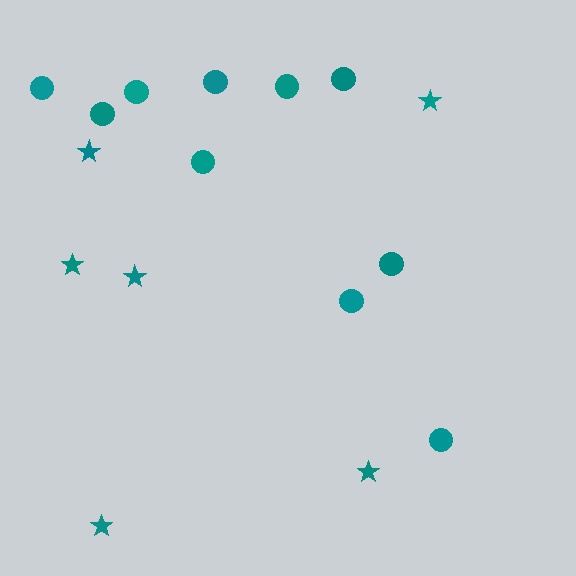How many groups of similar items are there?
There are 2 groups: one group of circles (10) and one group of stars (6).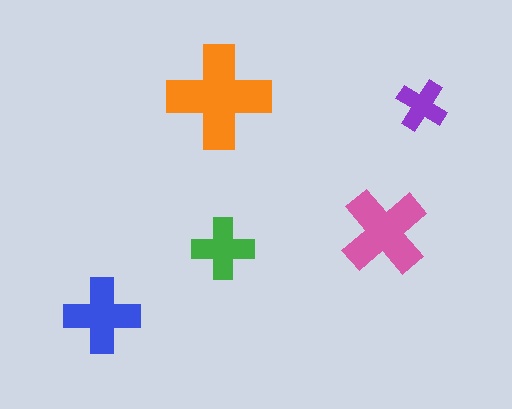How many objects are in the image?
There are 5 objects in the image.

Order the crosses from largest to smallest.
the orange one, the pink one, the blue one, the green one, the purple one.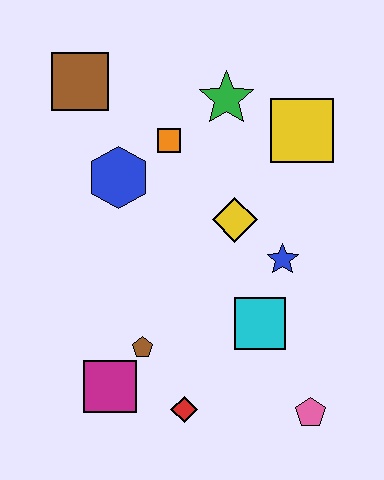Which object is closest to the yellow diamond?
The blue star is closest to the yellow diamond.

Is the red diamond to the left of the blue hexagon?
No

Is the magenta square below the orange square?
Yes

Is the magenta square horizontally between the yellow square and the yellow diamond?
No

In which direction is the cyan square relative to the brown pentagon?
The cyan square is to the right of the brown pentagon.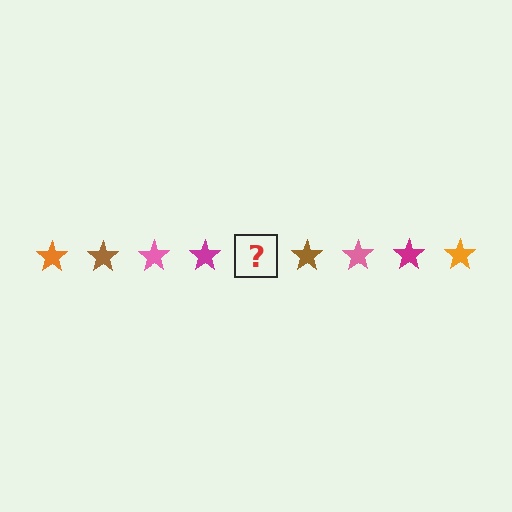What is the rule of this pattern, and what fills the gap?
The rule is that the pattern cycles through orange, brown, pink, magenta stars. The gap should be filled with an orange star.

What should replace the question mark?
The question mark should be replaced with an orange star.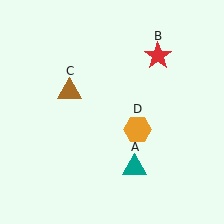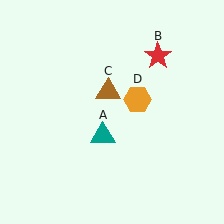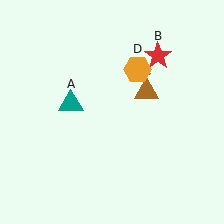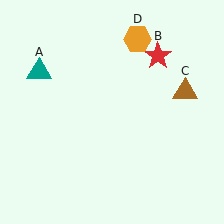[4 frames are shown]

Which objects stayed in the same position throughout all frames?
Red star (object B) remained stationary.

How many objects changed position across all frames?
3 objects changed position: teal triangle (object A), brown triangle (object C), orange hexagon (object D).